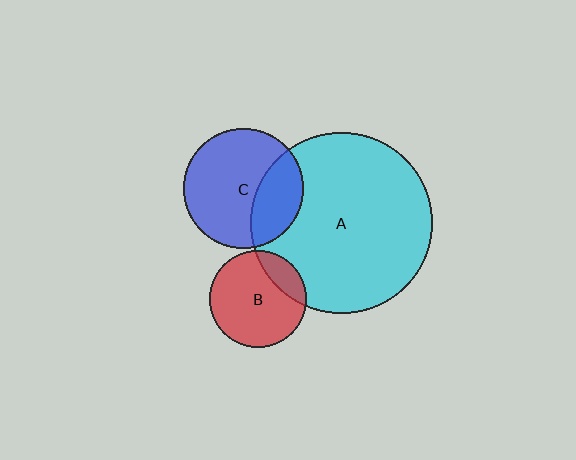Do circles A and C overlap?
Yes.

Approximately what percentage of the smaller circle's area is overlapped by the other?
Approximately 30%.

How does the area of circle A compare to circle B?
Approximately 3.5 times.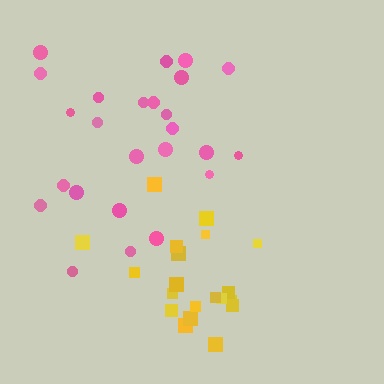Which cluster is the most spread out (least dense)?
Pink.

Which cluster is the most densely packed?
Yellow.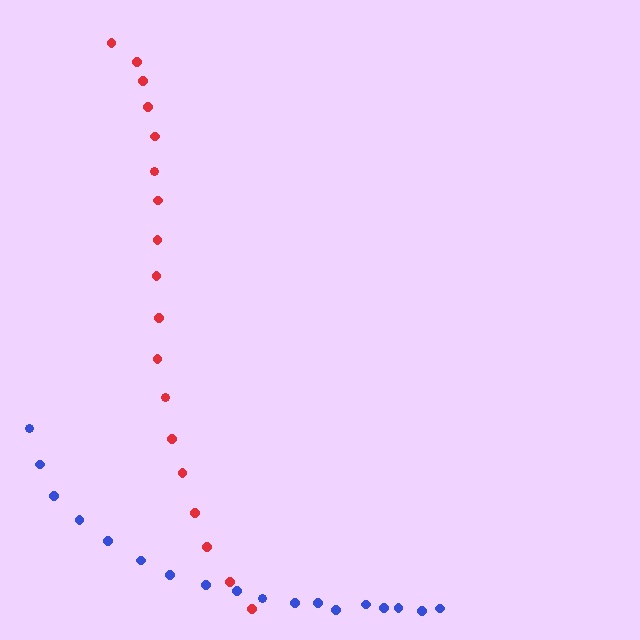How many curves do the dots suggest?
There are 2 distinct paths.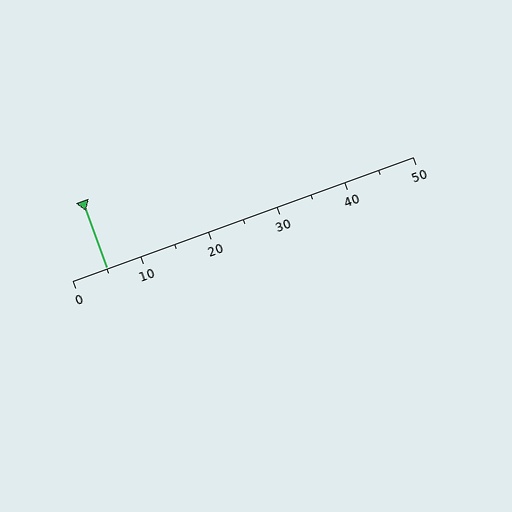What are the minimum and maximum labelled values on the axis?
The axis runs from 0 to 50.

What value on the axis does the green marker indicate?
The marker indicates approximately 5.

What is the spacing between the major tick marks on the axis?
The major ticks are spaced 10 apart.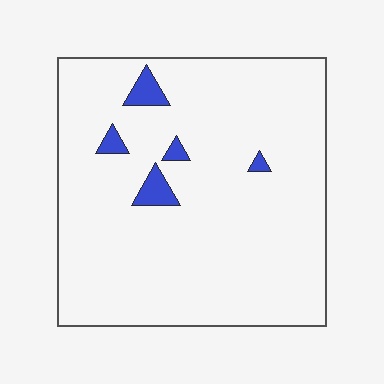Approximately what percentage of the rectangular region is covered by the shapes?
Approximately 5%.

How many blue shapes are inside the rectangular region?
5.